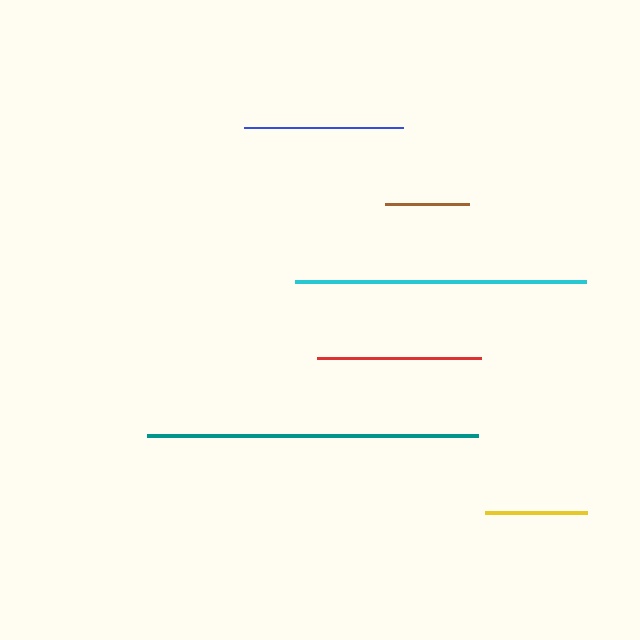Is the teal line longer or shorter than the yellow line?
The teal line is longer than the yellow line.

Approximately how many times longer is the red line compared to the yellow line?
The red line is approximately 1.6 times the length of the yellow line.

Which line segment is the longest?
The teal line is the longest at approximately 331 pixels.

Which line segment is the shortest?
The brown line is the shortest at approximately 84 pixels.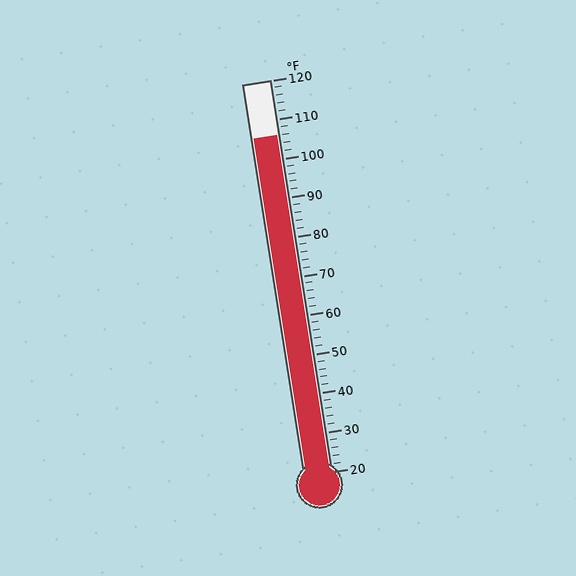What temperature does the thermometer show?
The thermometer shows approximately 106°F.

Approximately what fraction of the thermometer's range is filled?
The thermometer is filled to approximately 85% of its range.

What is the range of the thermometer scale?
The thermometer scale ranges from 20°F to 120°F.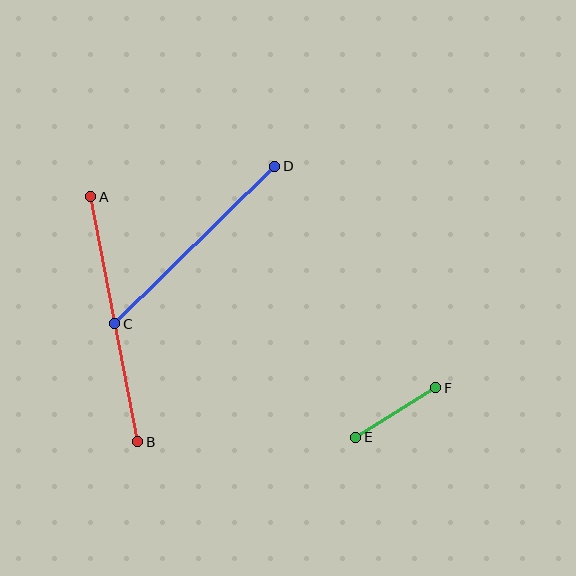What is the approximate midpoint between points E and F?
The midpoint is at approximately (396, 412) pixels.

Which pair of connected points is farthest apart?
Points A and B are farthest apart.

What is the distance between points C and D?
The distance is approximately 224 pixels.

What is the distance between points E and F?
The distance is approximately 94 pixels.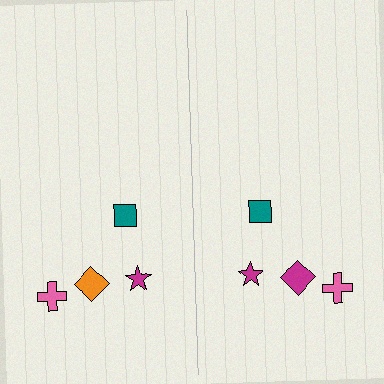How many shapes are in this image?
There are 8 shapes in this image.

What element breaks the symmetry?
The magenta diamond on the right side breaks the symmetry — its mirror counterpart is orange.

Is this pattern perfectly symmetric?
No, the pattern is not perfectly symmetric. The magenta diamond on the right side breaks the symmetry — its mirror counterpart is orange.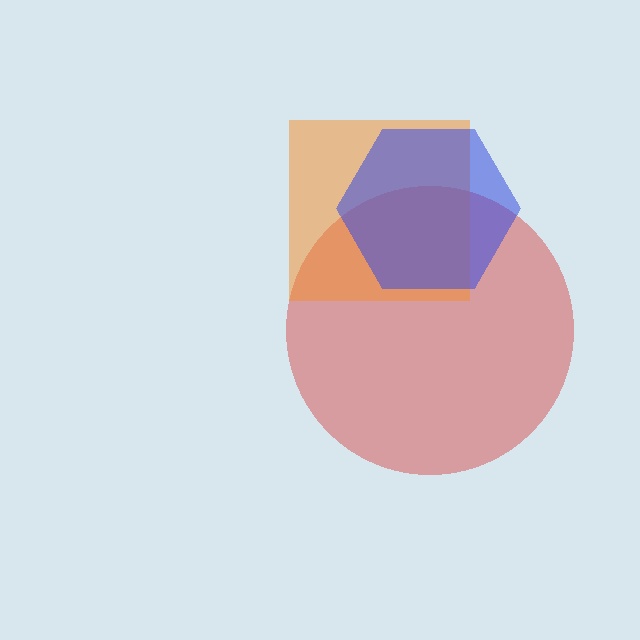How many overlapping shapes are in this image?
There are 3 overlapping shapes in the image.